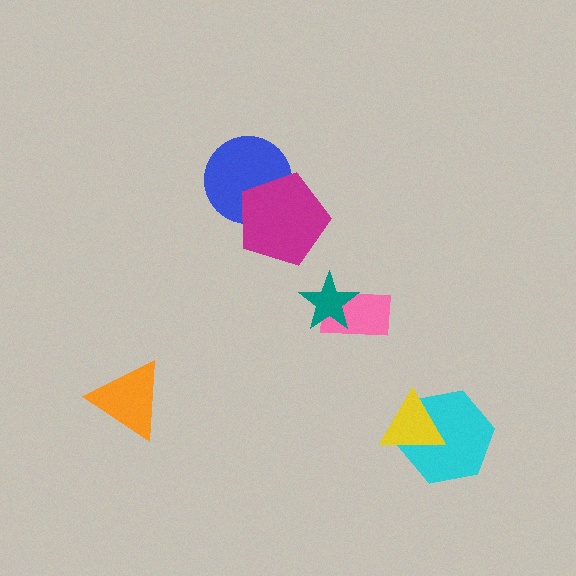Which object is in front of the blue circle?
The magenta pentagon is in front of the blue circle.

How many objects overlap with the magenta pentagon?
1 object overlaps with the magenta pentagon.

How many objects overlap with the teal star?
1 object overlaps with the teal star.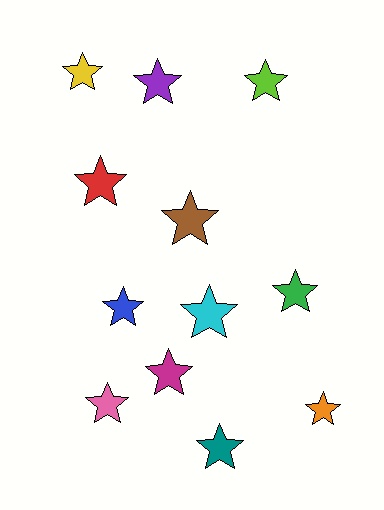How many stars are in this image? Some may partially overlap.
There are 12 stars.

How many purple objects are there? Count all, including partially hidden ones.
There is 1 purple object.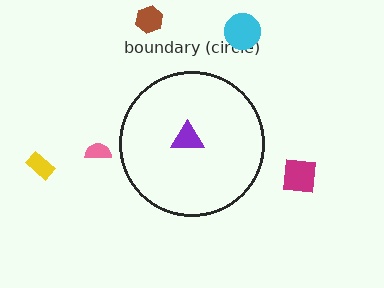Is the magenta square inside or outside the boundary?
Outside.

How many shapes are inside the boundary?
1 inside, 5 outside.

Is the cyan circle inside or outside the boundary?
Outside.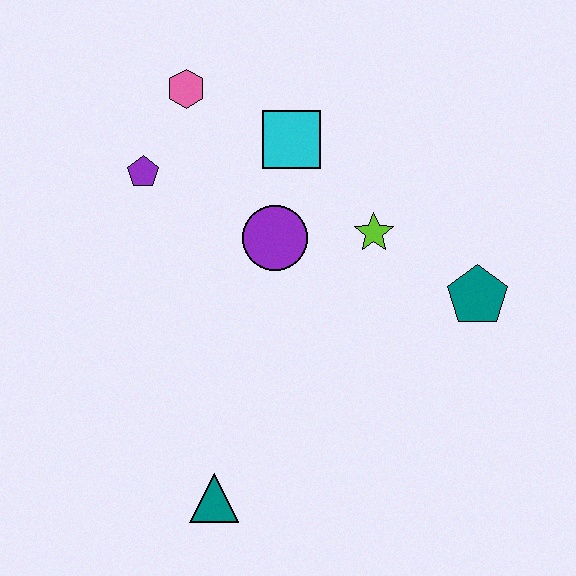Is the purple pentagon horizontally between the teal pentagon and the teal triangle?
No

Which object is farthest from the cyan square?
The teal triangle is farthest from the cyan square.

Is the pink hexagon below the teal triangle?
No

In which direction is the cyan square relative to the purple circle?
The cyan square is above the purple circle.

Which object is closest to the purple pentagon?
The pink hexagon is closest to the purple pentagon.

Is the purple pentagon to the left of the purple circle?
Yes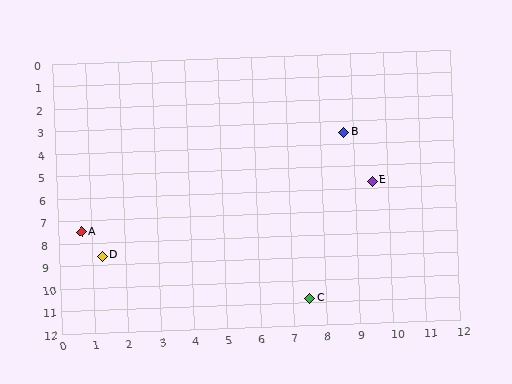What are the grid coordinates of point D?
Point D is at approximately (1.3, 8.6).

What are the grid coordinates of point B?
Point B is at approximately (8.7, 3.5).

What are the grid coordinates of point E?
Point E is at approximately (9.5, 5.7).